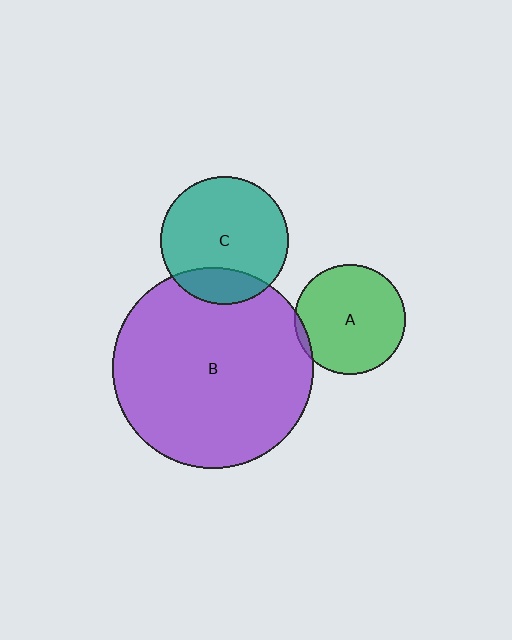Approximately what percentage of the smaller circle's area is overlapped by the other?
Approximately 5%.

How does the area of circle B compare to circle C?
Approximately 2.5 times.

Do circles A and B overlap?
Yes.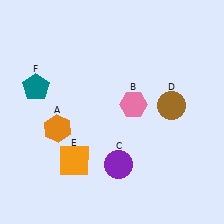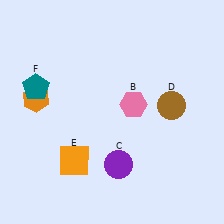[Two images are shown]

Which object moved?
The orange hexagon (A) moved up.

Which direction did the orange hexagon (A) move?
The orange hexagon (A) moved up.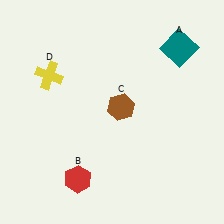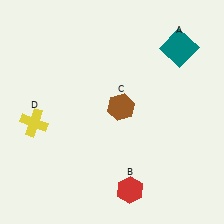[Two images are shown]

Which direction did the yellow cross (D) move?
The yellow cross (D) moved down.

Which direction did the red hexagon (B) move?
The red hexagon (B) moved right.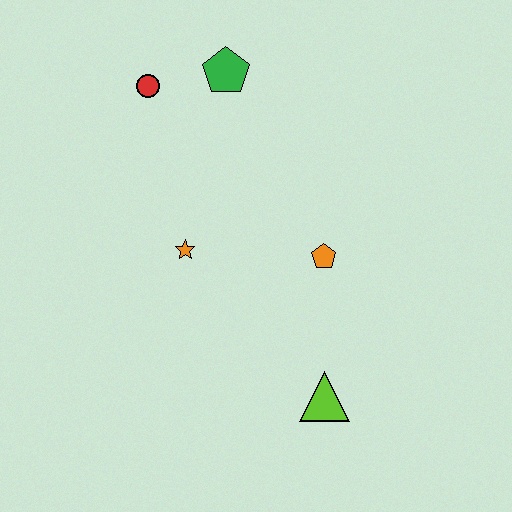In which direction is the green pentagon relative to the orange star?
The green pentagon is above the orange star.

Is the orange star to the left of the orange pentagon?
Yes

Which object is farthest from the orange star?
The lime triangle is farthest from the orange star.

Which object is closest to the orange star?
The orange pentagon is closest to the orange star.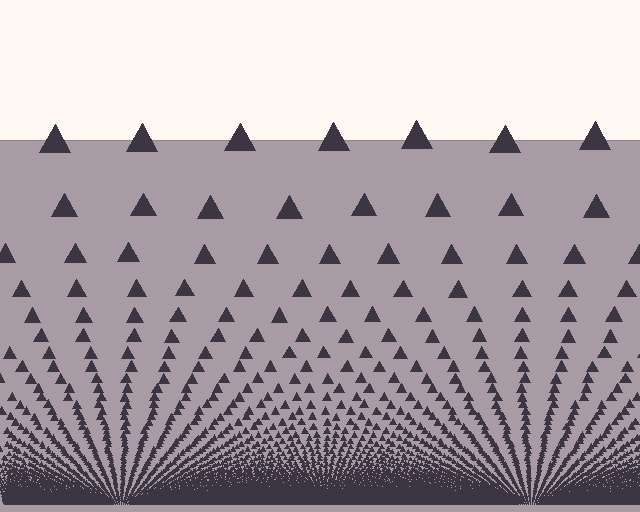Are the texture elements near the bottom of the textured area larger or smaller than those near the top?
Smaller. The gradient is inverted — elements near the bottom are smaller and denser.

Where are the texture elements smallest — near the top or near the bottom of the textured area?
Near the bottom.